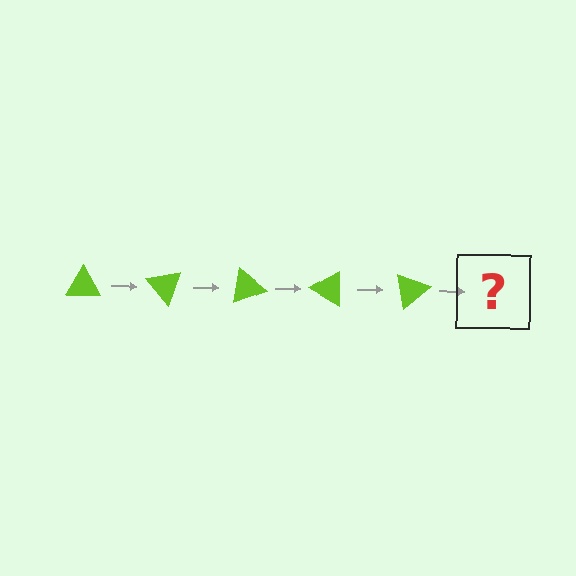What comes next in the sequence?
The next element should be a lime triangle rotated 250 degrees.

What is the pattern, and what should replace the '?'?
The pattern is that the triangle rotates 50 degrees each step. The '?' should be a lime triangle rotated 250 degrees.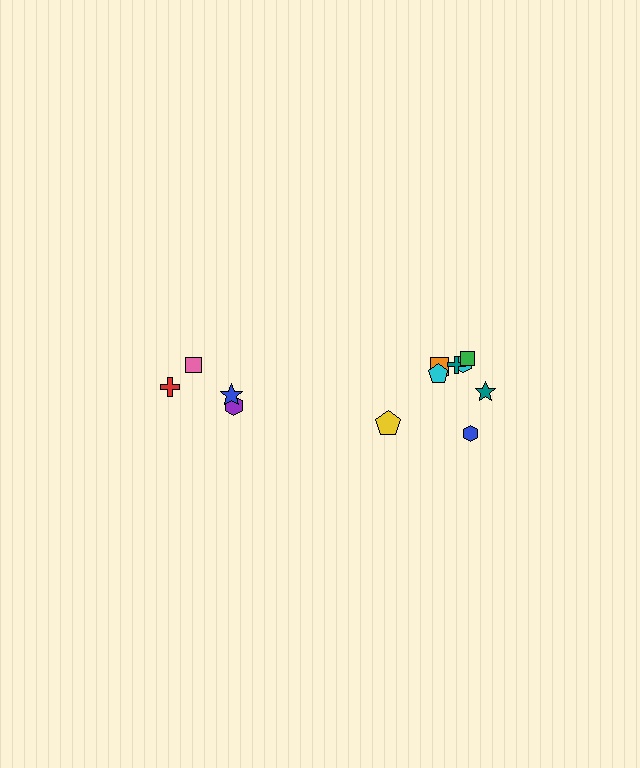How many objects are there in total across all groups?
There are 12 objects.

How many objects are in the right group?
There are 8 objects.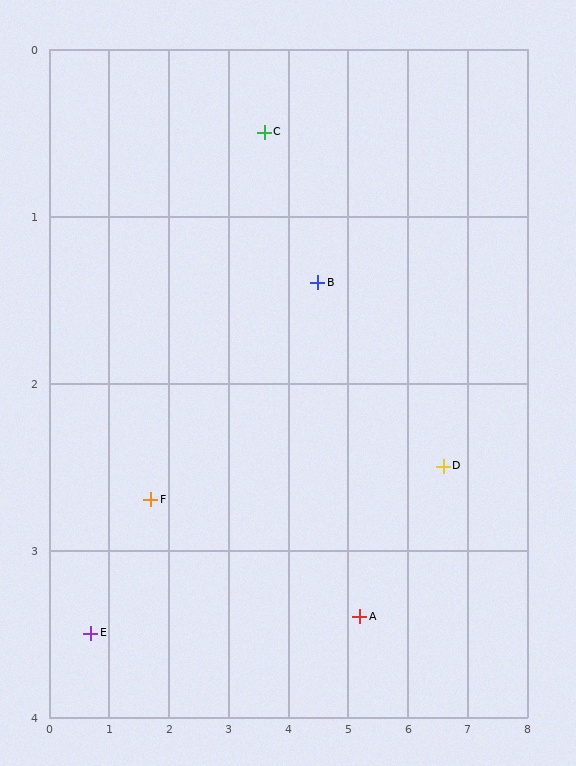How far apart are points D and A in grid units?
Points D and A are about 1.7 grid units apart.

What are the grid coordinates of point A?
Point A is at approximately (5.2, 3.4).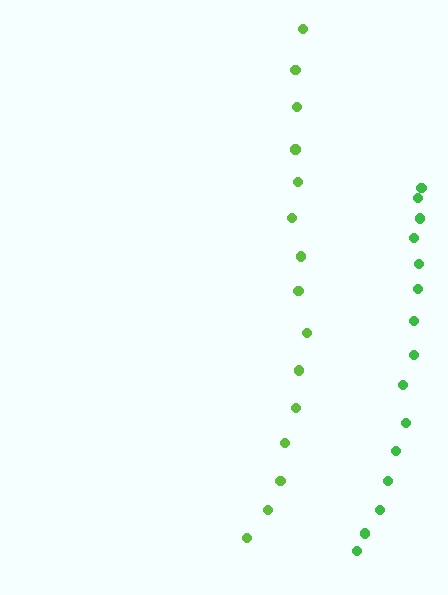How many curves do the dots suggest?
There are 2 distinct paths.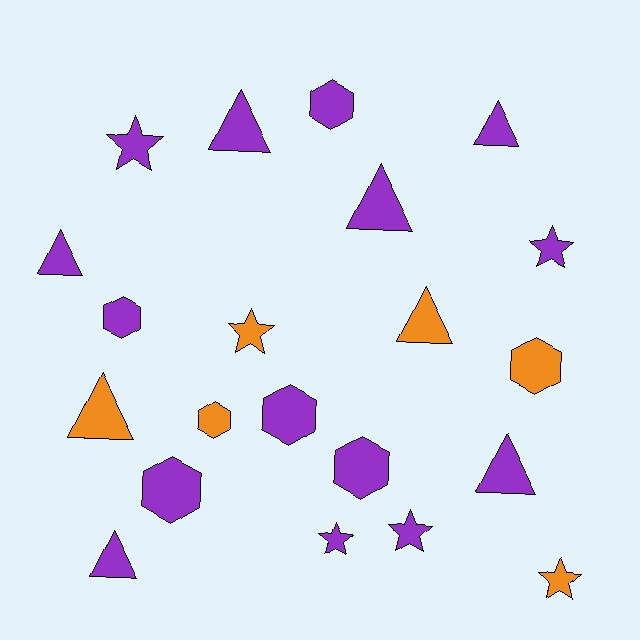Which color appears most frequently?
Purple, with 15 objects.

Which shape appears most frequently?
Triangle, with 8 objects.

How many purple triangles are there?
There are 6 purple triangles.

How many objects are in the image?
There are 21 objects.